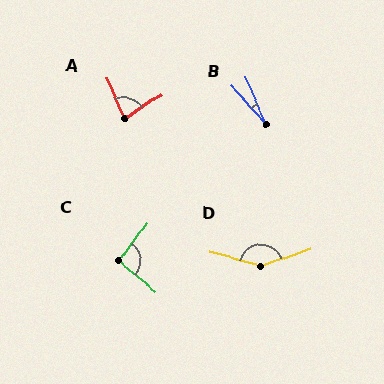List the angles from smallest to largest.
B (20°), A (79°), C (92°), D (147°).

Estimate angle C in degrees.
Approximately 92 degrees.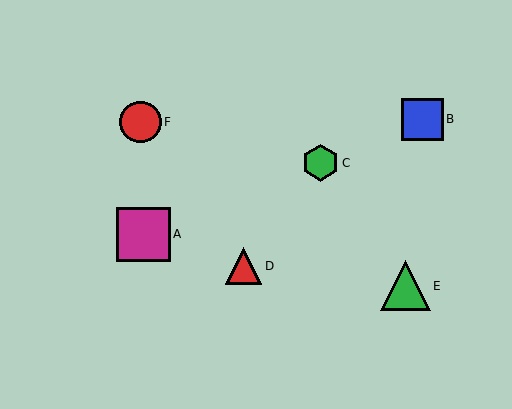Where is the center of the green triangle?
The center of the green triangle is at (405, 286).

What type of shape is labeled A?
Shape A is a magenta square.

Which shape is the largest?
The magenta square (labeled A) is the largest.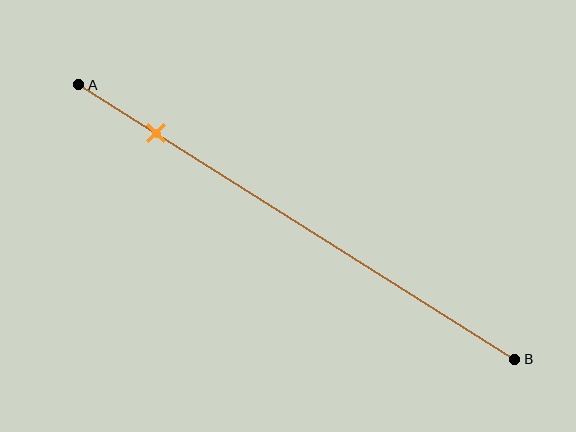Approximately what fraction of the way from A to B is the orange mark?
The orange mark is approximately 20% of the way from A to B.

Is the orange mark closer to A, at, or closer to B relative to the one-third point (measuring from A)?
The orange mark is closer to point A than the one-third point of segment AB.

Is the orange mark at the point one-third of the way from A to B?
No, the mark is at about 20% from A, not at the 33% one-third point.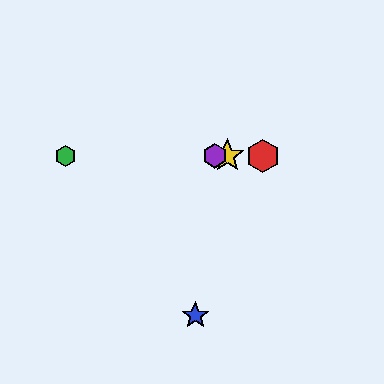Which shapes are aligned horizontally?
The red hexagon, the green hexagon, the yellow star, the purple hexagon are aligned horizontally.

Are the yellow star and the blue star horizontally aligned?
No, the yellow star is at y≈156 and the blue star is at y≈315.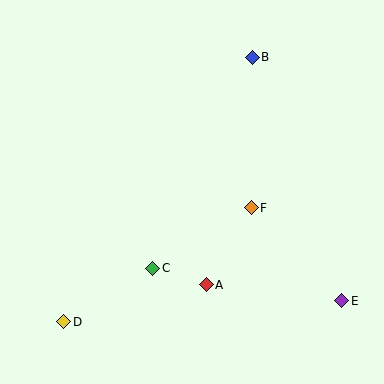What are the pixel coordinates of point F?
Point F is at (251, 208).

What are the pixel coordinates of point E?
Point E is at (342, 301).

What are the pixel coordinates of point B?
Point B is at (252, 57).